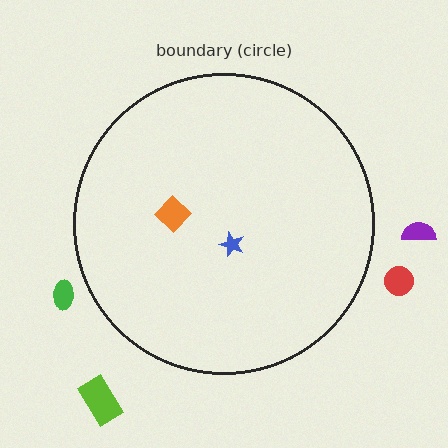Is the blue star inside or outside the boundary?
Inside.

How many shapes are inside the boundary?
2 inside, 4 outside.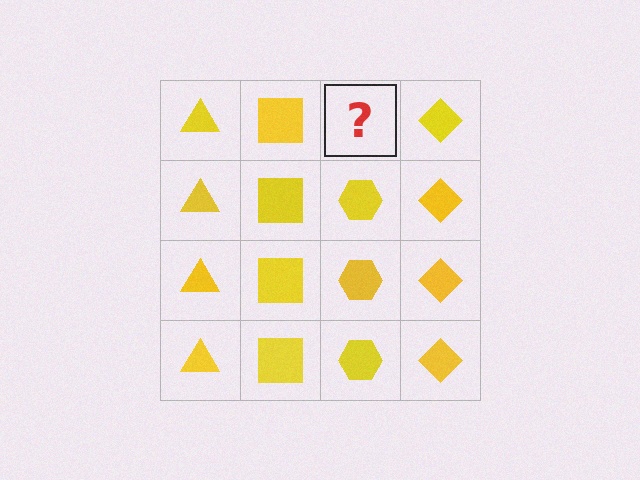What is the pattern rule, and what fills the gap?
The rule is that each column has a consistent shape. The gap should be filled with a yellow hexagon.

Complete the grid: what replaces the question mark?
The question mark should be replaced with a yellow hexagon.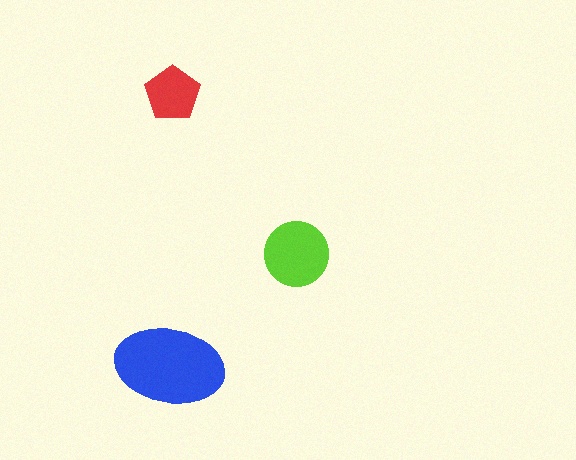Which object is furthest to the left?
The blue ellipse is leftmost.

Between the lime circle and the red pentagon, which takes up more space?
The lime circle.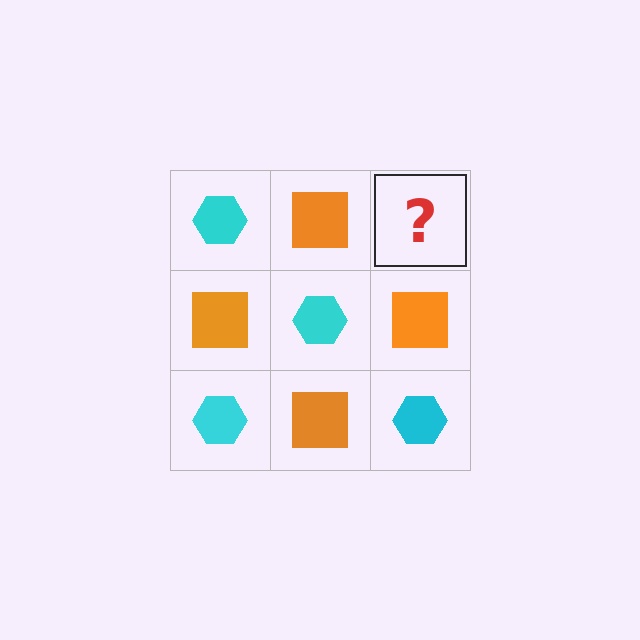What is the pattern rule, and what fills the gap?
The rule is that it alternates cyan hexagon and orange square in a checkerboard pattern. The gap should be filled with a cyan hexagon.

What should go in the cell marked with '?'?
The missing cell should contain a cyan hexagon.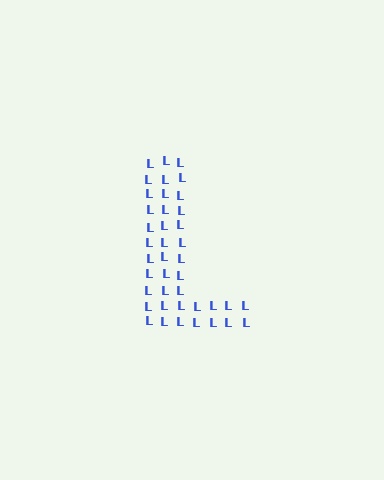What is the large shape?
The large shape is the letter L.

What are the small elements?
The small elements are letter L's.